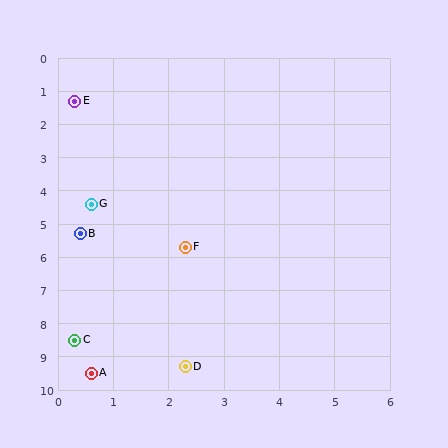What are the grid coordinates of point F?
Point F is at approximately (2.3, 5.7).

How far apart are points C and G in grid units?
Points C and G are about 4.1 grid units apart.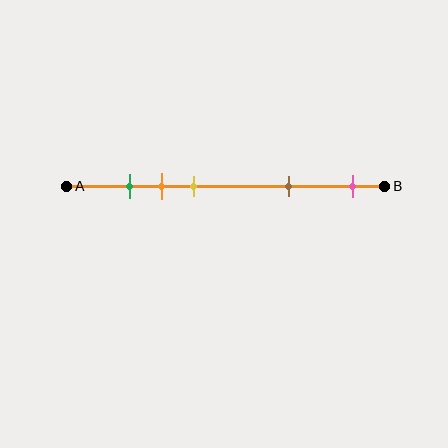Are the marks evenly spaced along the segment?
No, the marks are not evenly spaced.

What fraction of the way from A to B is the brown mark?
The brown mark is approximately 70% (0.7) of the way from A to B.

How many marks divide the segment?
There are 5 marks dividing the segment.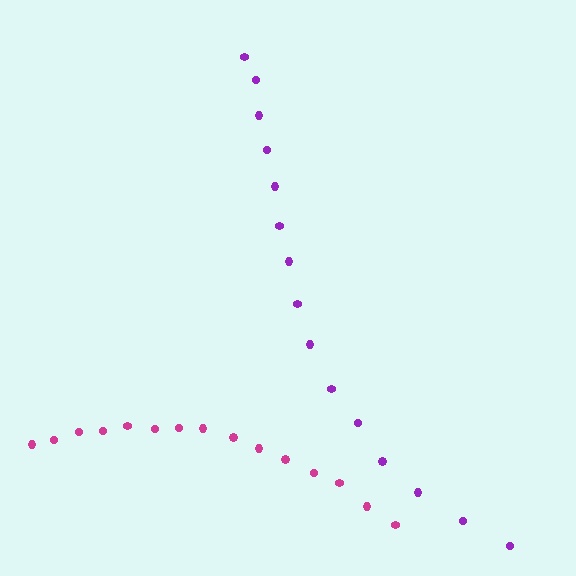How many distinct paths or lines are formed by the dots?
There are 2 distinct paths.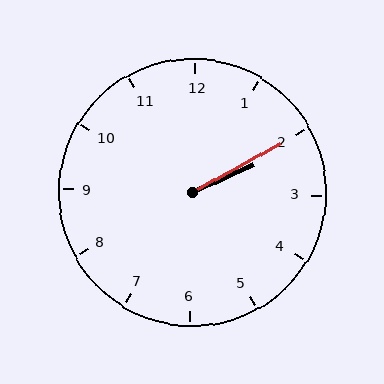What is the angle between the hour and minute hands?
Approximately 5 degrees.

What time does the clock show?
2:10.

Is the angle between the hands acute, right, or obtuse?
It is acute.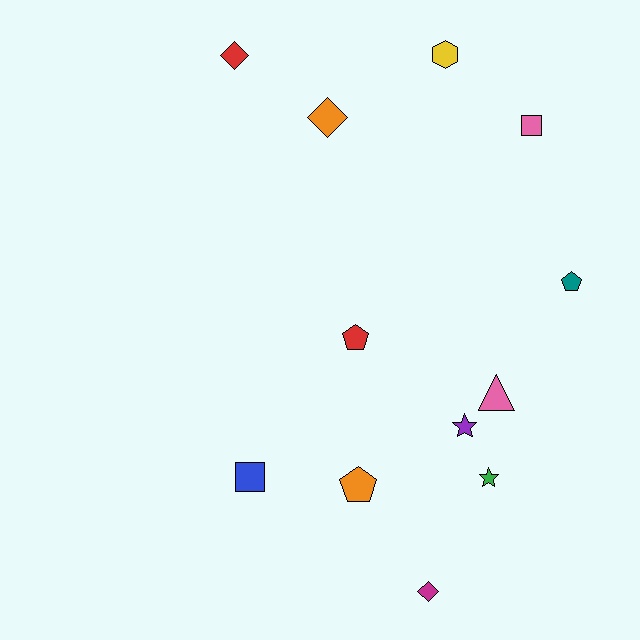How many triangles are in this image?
There is 1 triangle.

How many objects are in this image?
There are 12 objects.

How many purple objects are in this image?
There is 1 purple object.